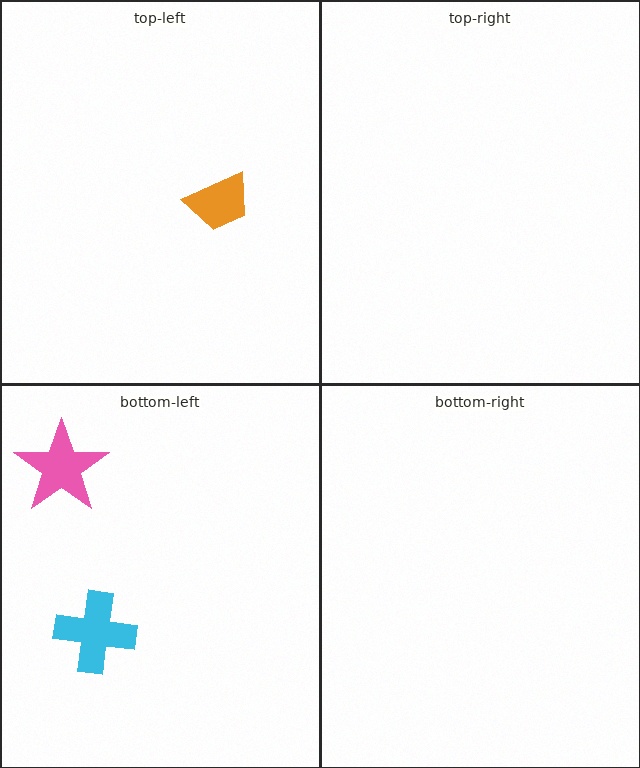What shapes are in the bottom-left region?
The cyan cross, the pink star.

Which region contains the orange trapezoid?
The top-left region.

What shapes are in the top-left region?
The orange trapezoid.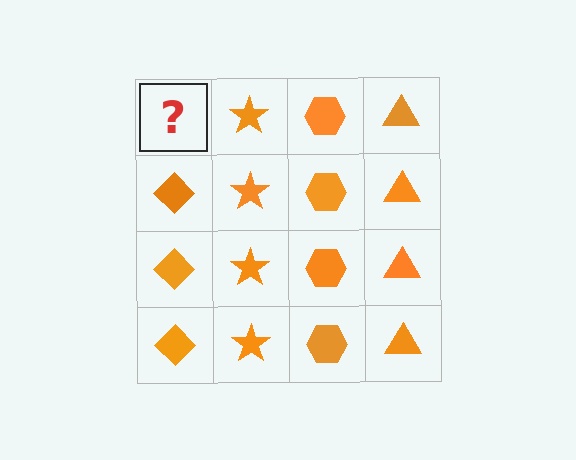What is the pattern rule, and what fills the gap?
The rule is that each column has a consistent shape. The gap should be filled with an orange diamond.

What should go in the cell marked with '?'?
The missing cell should contain an orange diamond.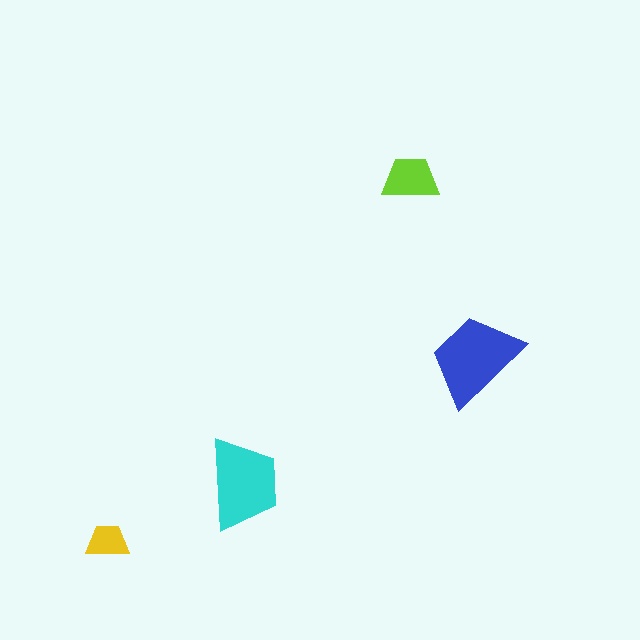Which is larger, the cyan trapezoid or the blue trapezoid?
The blue one.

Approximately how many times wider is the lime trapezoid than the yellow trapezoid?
About 1.5 times wider.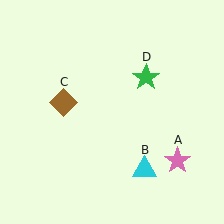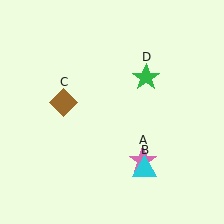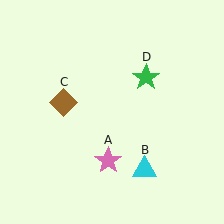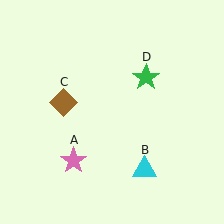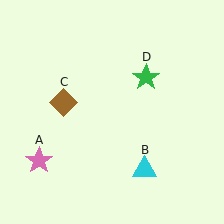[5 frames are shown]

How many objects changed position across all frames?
1 object changed position: pink star (object A).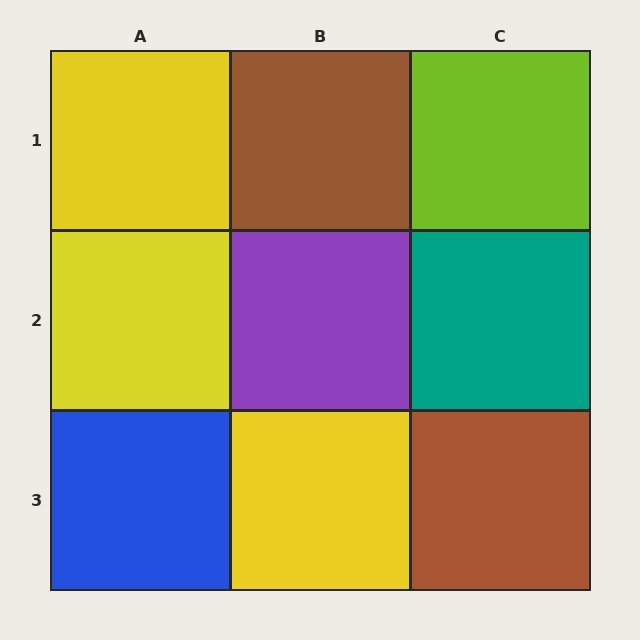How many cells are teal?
1 cell is teal.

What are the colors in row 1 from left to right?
Yellow, brown, lime.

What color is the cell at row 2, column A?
Yellow.